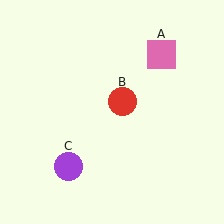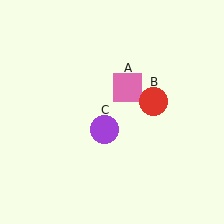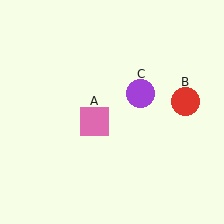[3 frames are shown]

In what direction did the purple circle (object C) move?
The purple circle (object C) moved up and to the right.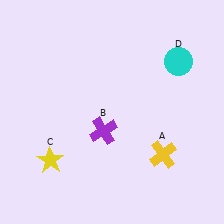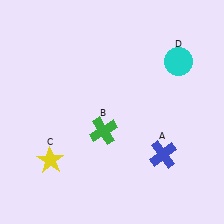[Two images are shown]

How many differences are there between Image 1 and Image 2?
There are 2 differences between the two images.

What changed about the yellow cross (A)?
In Image 1, A is yellow. In Image 2, it changed to blue.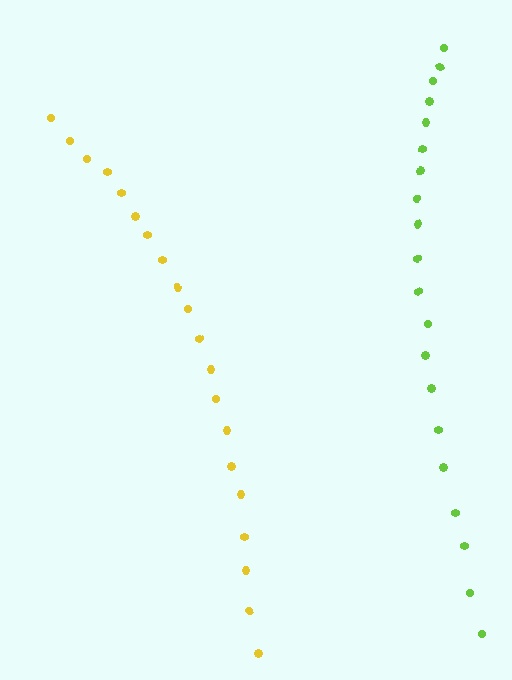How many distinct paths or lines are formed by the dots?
There are 2 distinct paths.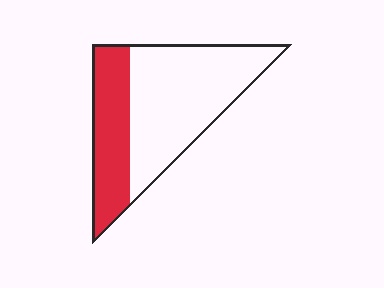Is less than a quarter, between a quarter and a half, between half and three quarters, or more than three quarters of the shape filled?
Between a quarter and a half.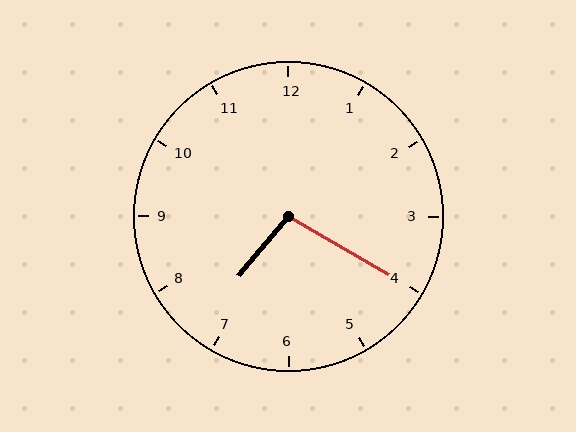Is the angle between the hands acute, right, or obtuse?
It is obtuse.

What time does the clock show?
7:20.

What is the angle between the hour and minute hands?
Approximately 100 degrees.